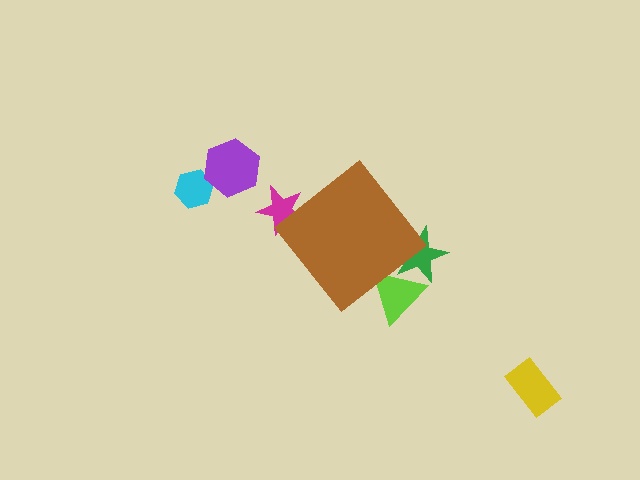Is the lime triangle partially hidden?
Yes, the lime triangle is partially hidden behind the brown diamond.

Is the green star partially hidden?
Yes, the green star is partially hidden behind the brown diamond.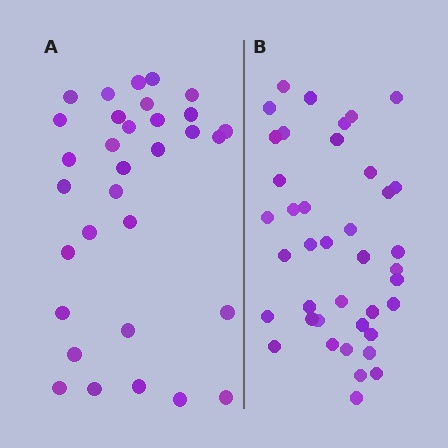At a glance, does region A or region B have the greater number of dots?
Region B (the right region) has more dots.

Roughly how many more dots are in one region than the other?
Region B has roughly 8 or so more dots than region A.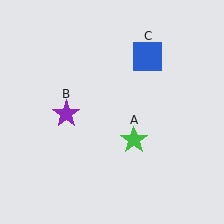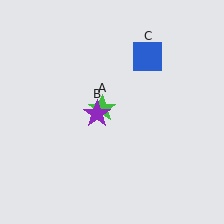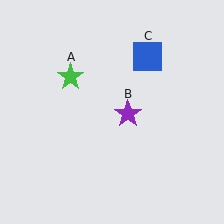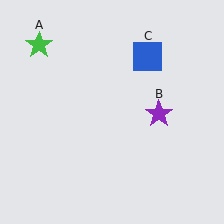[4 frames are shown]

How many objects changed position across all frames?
2 objects changed position: green star (object A), purple star (object B).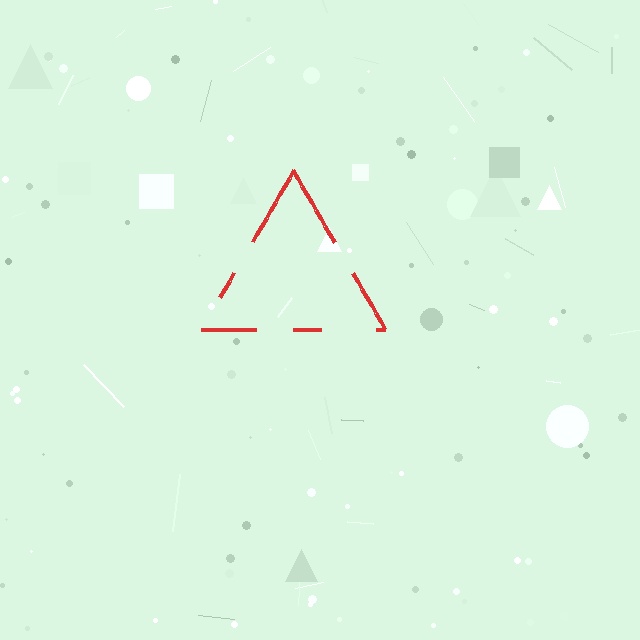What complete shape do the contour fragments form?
The contour fragments form a triangle.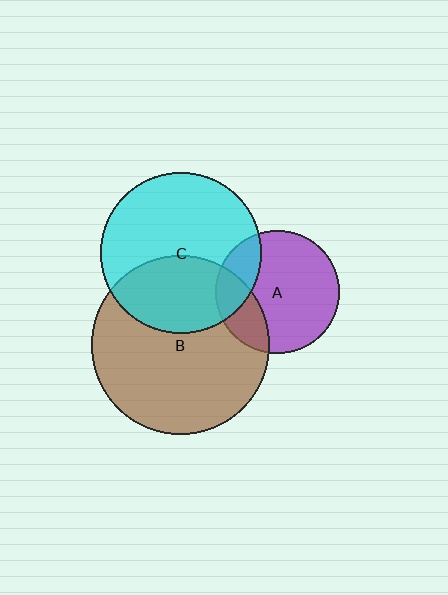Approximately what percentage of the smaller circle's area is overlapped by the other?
Approximately 40%.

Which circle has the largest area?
Circle B (brown).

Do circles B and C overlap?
Yes.